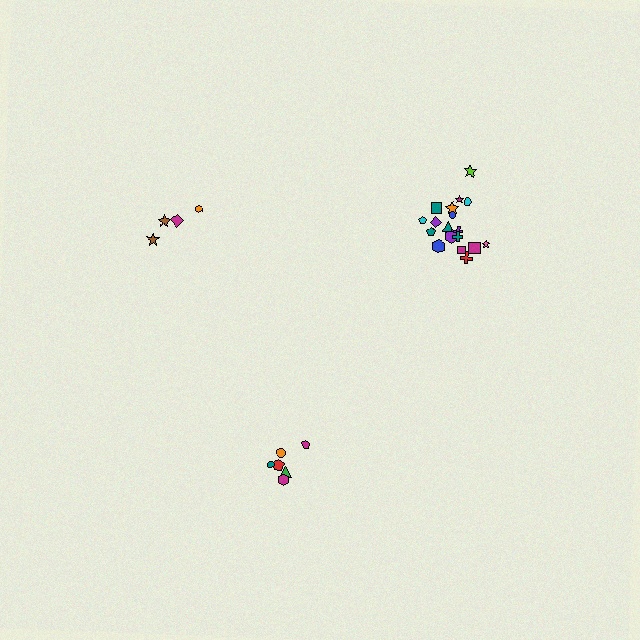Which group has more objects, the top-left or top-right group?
The top-right group.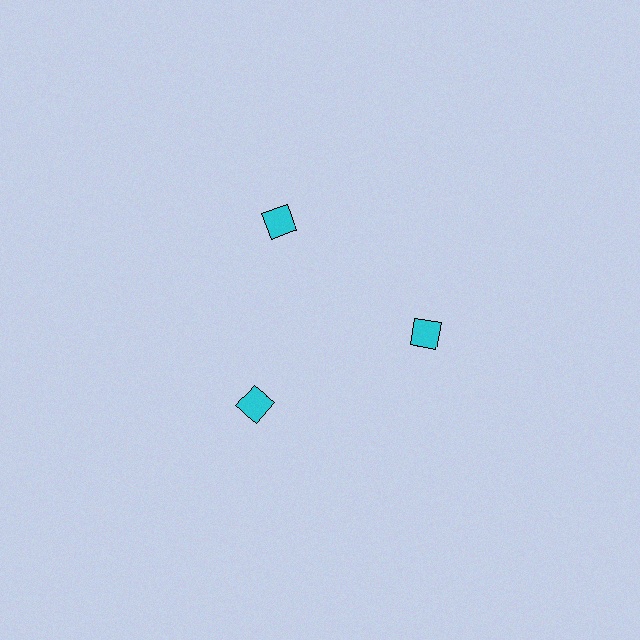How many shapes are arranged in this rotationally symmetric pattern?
There are 3 shapes, arranged in 3 groups of 1.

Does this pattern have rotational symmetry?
Yes, this pattern has 3-fold rotational symmetry. It looks the same after rotating 120 degrees around the center.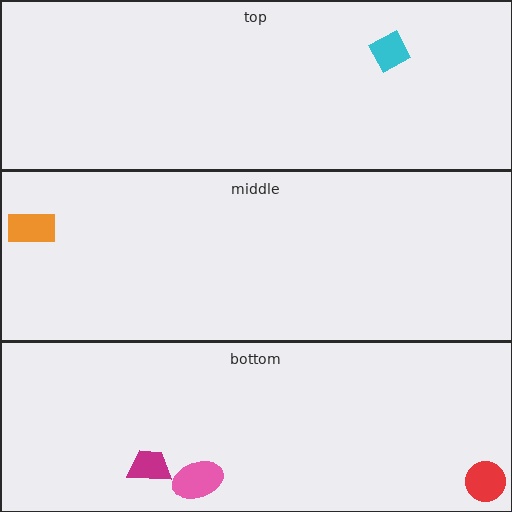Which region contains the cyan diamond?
The top region.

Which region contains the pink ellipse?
The bottom region.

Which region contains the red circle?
The bottom region.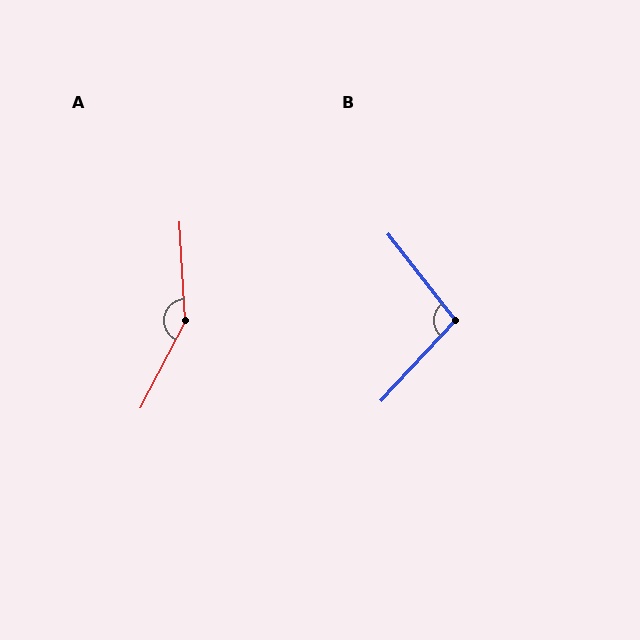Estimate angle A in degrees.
Approximately 149 degrees.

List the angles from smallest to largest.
B (99°), A (149°).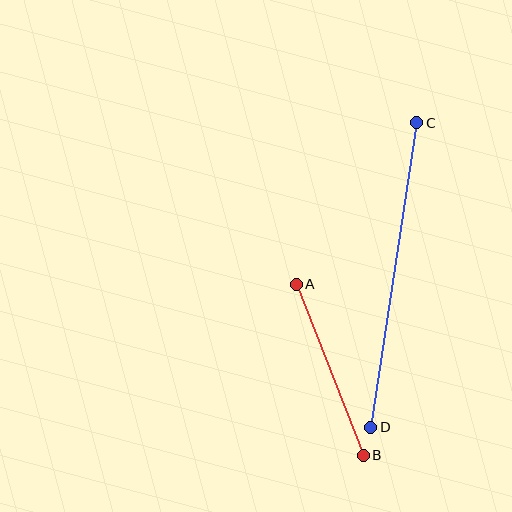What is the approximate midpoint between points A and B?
The midpoint is at approximately (330, 370) pixels.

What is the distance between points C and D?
The distance is approximately 308 pixels.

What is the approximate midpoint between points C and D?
The midpoint is at approximately (394, 275) pixels.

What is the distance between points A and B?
The distance is approximately 184 pixels.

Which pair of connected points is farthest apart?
Points C and D are farthest apart.